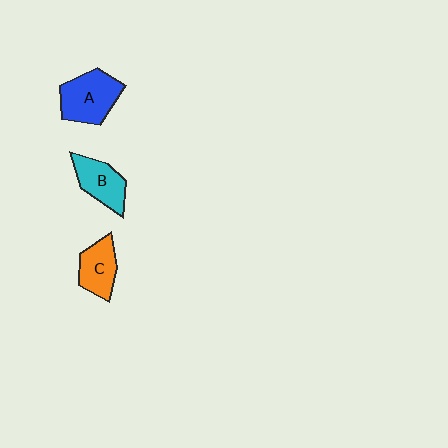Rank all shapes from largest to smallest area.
From largest to smallest: A (blue), B (cyan), C (orange).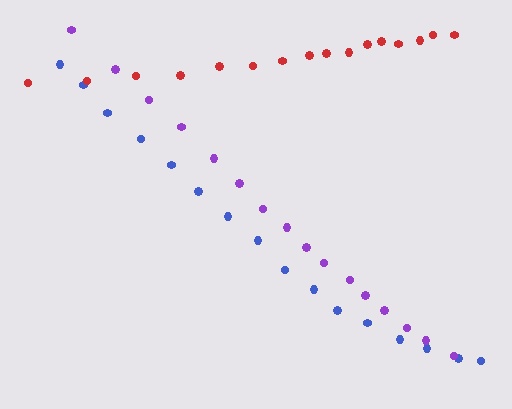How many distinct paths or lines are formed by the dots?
There are 3 distinct paths.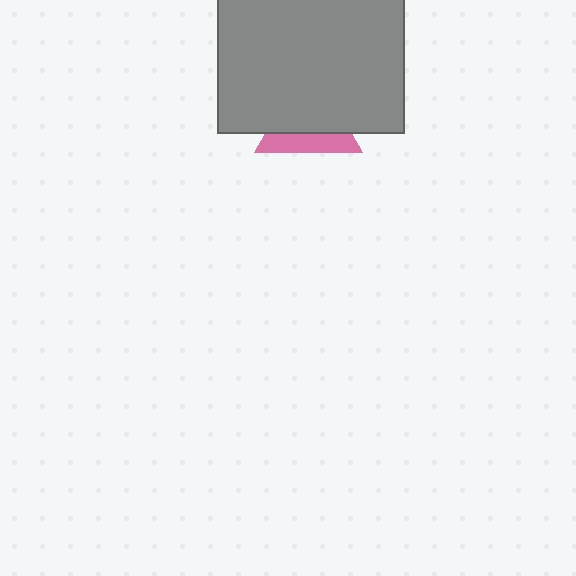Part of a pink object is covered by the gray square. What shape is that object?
It is a triangle.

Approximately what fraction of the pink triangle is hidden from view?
Roughly 62% of the pink triangle is hidden behind the gray square.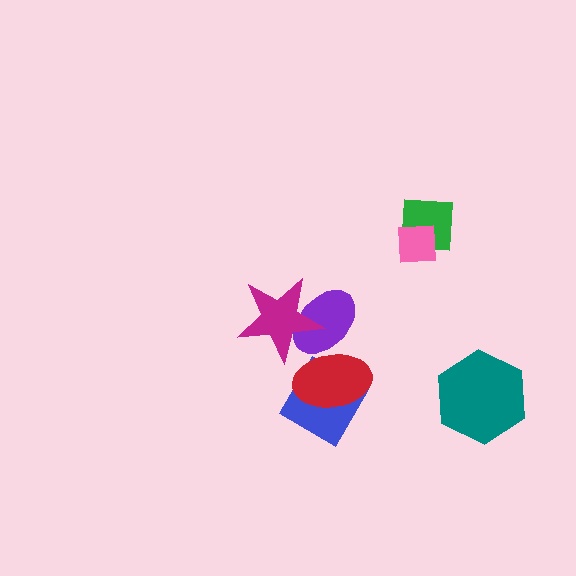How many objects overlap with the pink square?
1 object overlaps with the pink square.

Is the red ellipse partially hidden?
Yes, it is partially covered by another shape.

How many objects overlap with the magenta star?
1 object overlaps with the magenta star.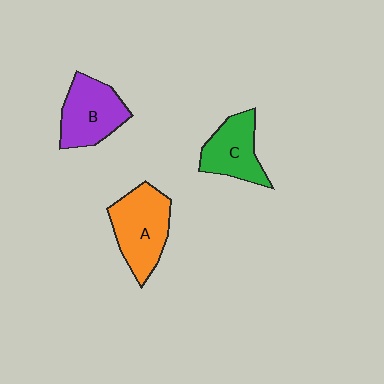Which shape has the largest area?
Shape A (orange).